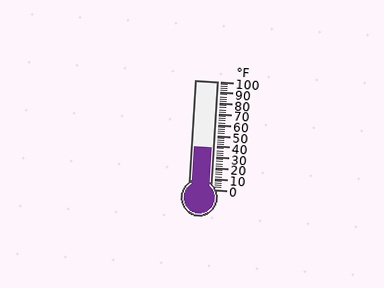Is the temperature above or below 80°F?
The temperature is below 80°F.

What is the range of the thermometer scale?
The thermometer scale ranges from 0°F to 100°F.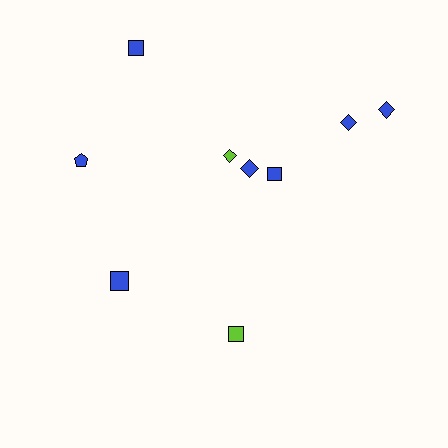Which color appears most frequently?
Blue, with 7 objects.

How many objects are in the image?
There are 9 objects.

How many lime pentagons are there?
There are no lime pentagons.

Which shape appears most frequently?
Diamond, with 4 objects.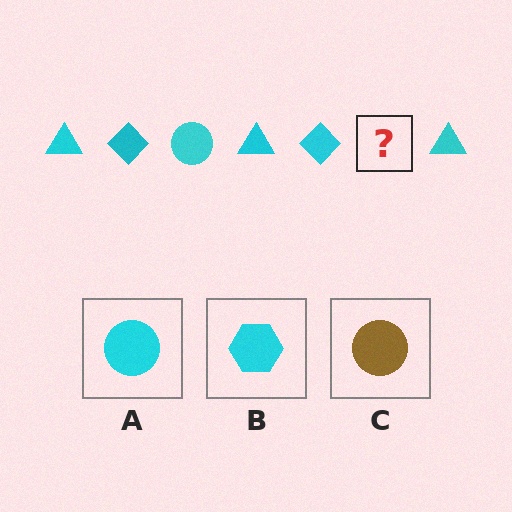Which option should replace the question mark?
Option A.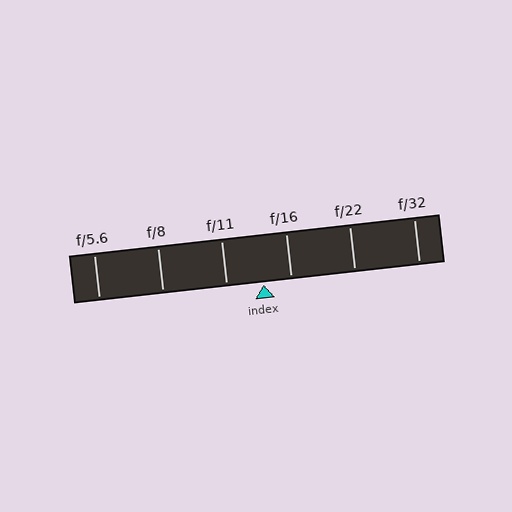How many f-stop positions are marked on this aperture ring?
There are 6 f-stop positions marked.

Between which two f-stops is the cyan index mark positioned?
The index mark is between f/11 and f/16.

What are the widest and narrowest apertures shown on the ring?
The widest aperture shown is f/5.6 and the narrowest is f/32.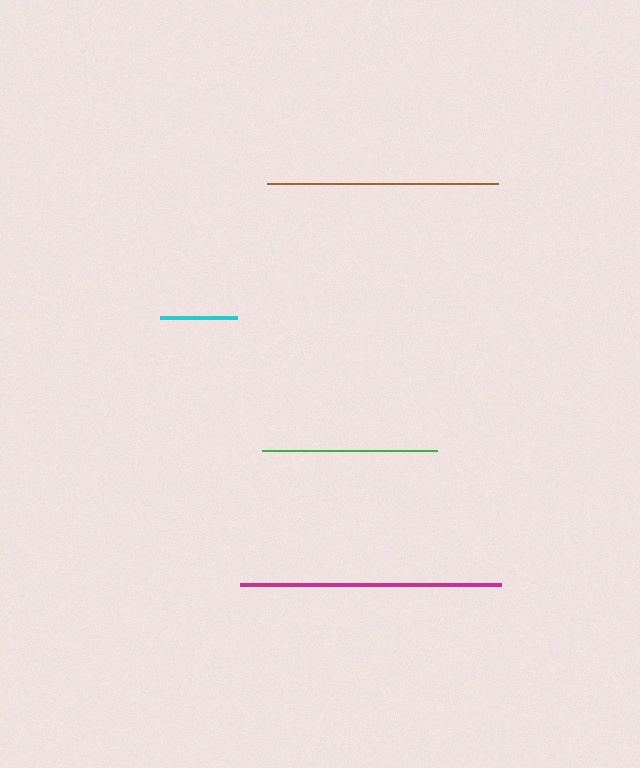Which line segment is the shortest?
The cyan line is the shortest at approximately 77 pixels.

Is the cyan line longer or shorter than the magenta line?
The magenta line is longer than the cyan line.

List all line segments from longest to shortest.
From longest to shortest: magenta, brown, green, cyan.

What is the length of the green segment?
The green segment is approximately 175 pixels long.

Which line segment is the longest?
The magenta line is the longest at approximately 262 pixels.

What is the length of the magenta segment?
The magenta segment is approximately 262 pixels long.